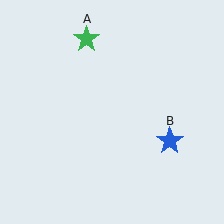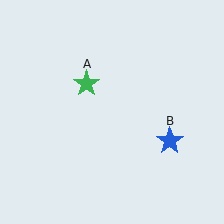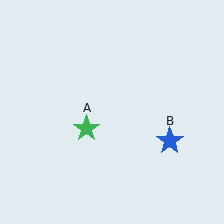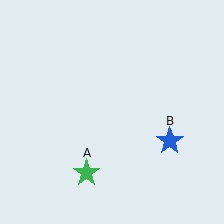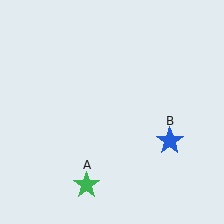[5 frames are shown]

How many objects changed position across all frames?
1 object changed position: green star (object A).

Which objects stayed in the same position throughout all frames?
Blue star (object B) remained stationary.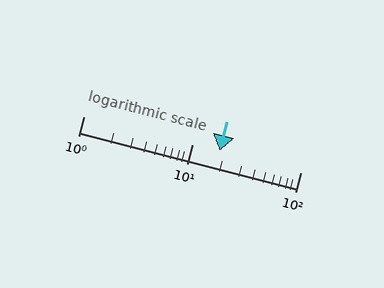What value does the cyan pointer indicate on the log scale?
The pointer indicates approximately 18.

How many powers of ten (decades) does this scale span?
The scale spans 2 decades, from 1 to 100.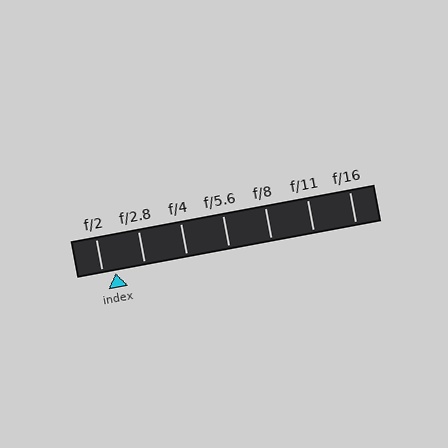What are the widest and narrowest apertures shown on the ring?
The widest aperture shown is f/2 and the narrowest is f/16.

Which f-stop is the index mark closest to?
The index mark is closest to f/2.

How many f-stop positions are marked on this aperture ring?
There are 7 f-stop positions marked.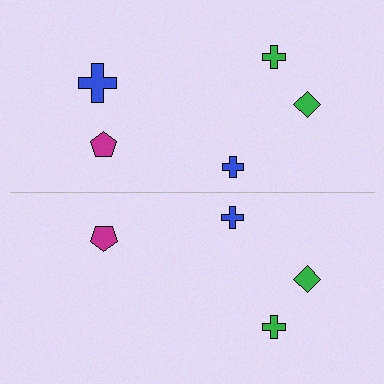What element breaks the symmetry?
A blue cross is missing from the bottom side.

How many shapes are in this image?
There are 9 shapes in this image.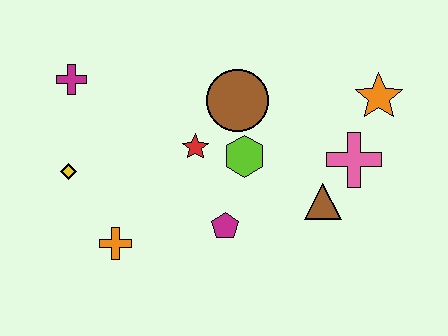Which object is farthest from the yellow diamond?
The orange star is farthest from the yellow diamond.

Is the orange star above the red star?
Yes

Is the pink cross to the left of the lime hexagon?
No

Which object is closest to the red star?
The lime hexagon is closest to the red star.